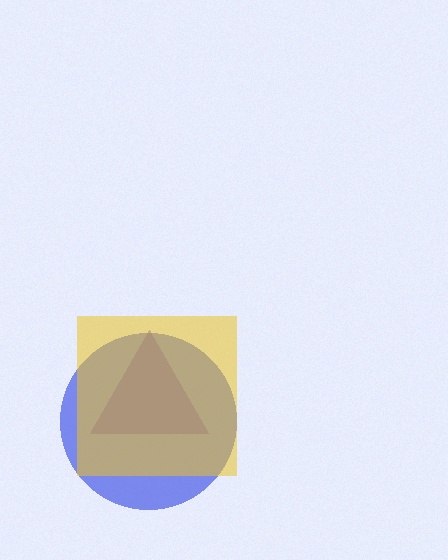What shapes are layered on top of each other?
The layered shapes are: a purple triangle, a blue circle, a yellow square.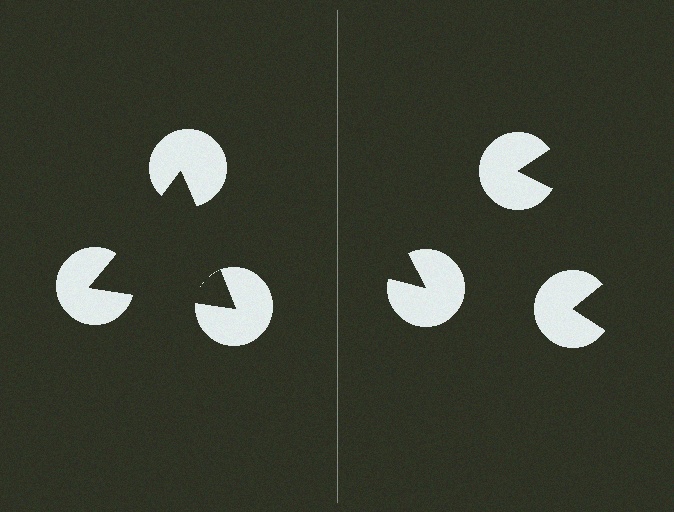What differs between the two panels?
The pac-man discs are positioned identically on both sides; only the wedge orientations differ. On the left they align to a triangle; on the right they are misaligned.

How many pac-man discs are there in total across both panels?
6 — 3 on each side.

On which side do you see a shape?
An illusory triangle appears on the left side. On the right side the wedge cuts are rotated, so no coherent shape forms.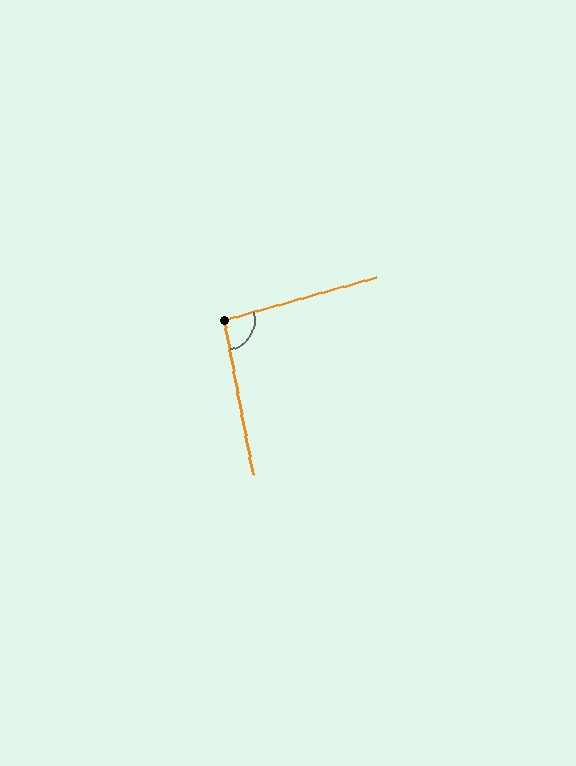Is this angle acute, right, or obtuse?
It is approximately a right angle.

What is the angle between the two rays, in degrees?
Approximately 95 degrees.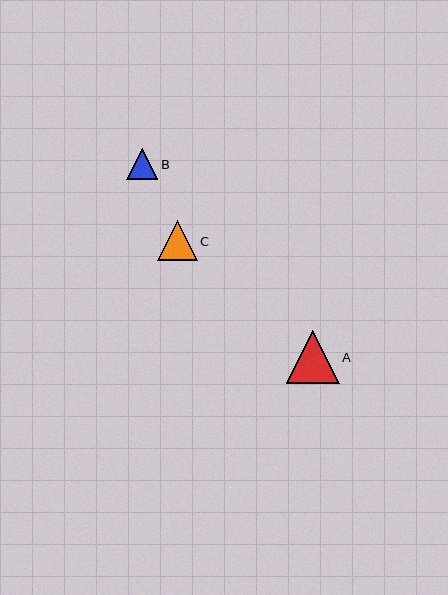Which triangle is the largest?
Triangle A is the largest with a size of approximately 53 pixels.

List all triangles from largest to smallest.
From largest to smallest: A, C, B.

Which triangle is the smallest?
Triangle B is the smallest with a size of approximately 31 pixels.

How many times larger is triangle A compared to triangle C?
Triangle A is approximately 1.3 times the size of triangle C.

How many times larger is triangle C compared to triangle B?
Triangle C is approximately 1.3 times the size of triangle B.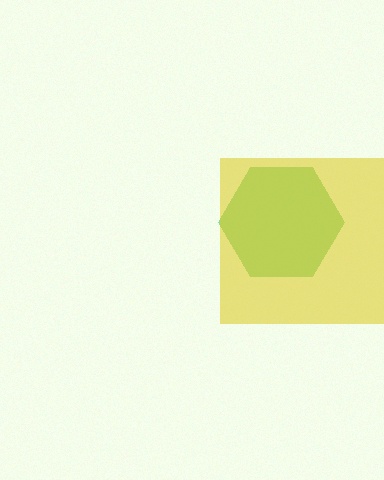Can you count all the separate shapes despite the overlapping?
Yes, there are 2 separate shapes.